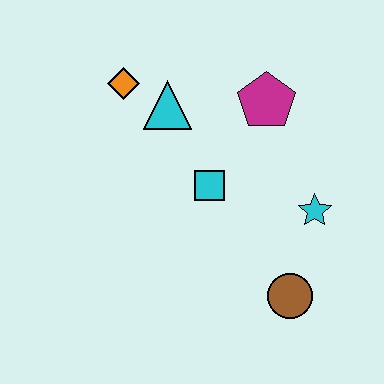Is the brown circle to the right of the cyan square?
Yes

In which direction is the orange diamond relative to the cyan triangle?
The orange diamond is to the left of the cyan triangle.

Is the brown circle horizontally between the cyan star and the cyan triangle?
Yes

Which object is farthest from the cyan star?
The orange diamond is farthest from the cyan star.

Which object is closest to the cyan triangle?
The orange diamond is closest to the cyan triangle.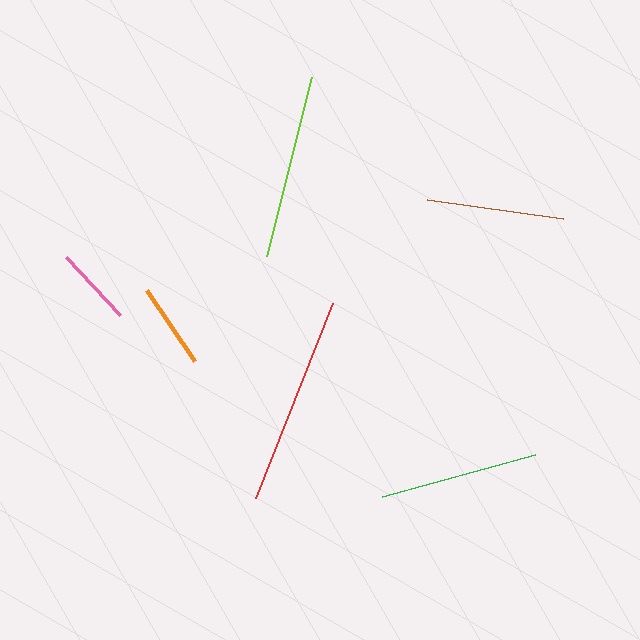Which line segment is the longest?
The red line is the longest at approximately 210 pixels.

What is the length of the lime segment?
The lime segment is approximately 185 pixels long.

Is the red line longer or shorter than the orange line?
The red line is longer than the orange line.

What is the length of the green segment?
The green segment is approximately 159 pixels long.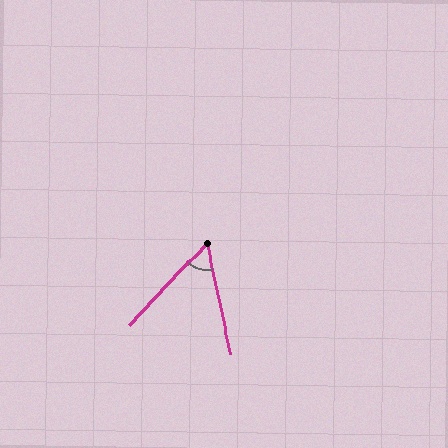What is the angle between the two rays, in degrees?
Approximately 56 degrees.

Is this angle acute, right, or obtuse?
It is acute.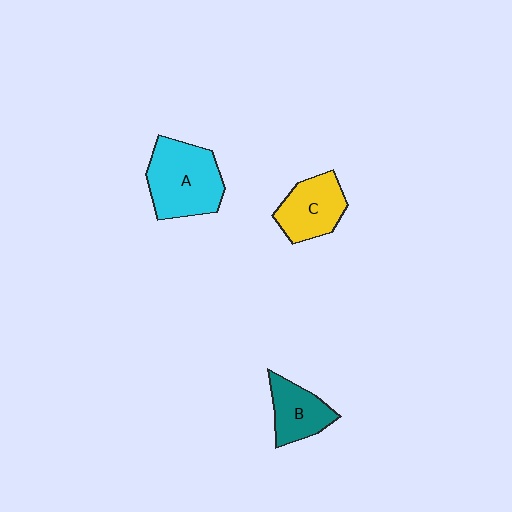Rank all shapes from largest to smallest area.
From largest to smallest: A (cyan), C (yellow), B (teal).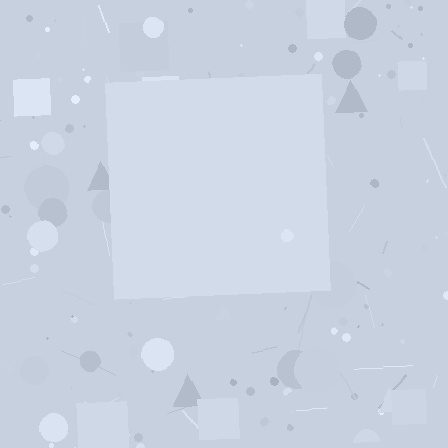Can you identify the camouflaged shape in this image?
The camouflaged shape is a square.